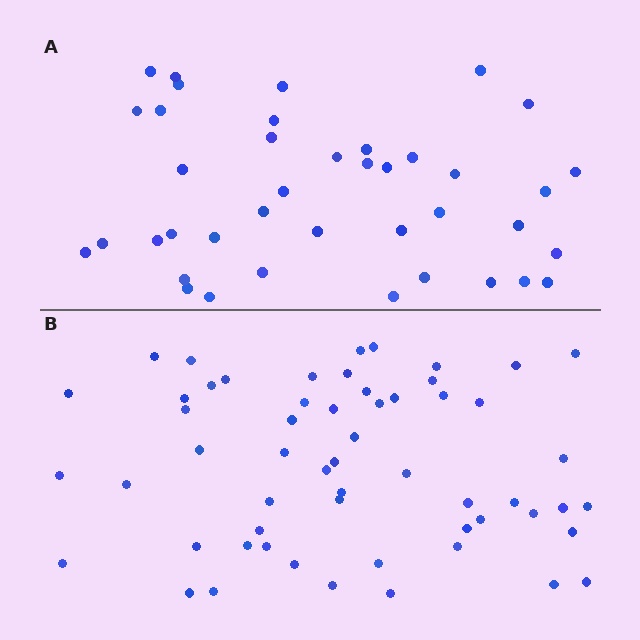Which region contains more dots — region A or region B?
Region B (the bottom region) has more dots.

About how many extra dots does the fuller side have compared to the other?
Region B has approximately 15 more dots than region A.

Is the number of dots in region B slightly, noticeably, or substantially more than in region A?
Region B has noticeably more, but not dramatically so. The ratio is roughly 1.4 to 1.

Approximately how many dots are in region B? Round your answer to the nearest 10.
About 60 dots. (The exact count is 57, which rounds to 60.)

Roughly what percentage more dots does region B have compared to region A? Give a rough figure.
About 40% more.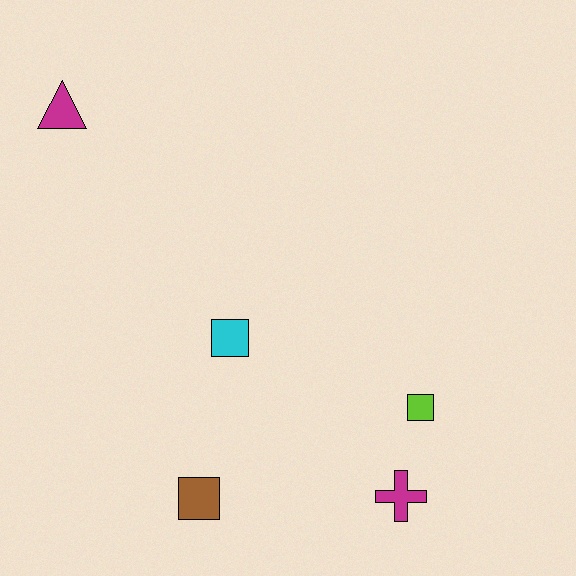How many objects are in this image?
There are 5 objects.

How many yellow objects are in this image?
There are no yellow objects.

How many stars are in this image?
There are no stars.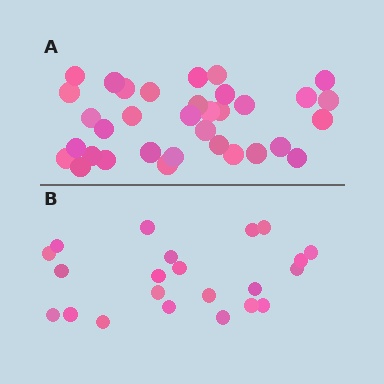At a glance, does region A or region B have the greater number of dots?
Region A (the top region) has more dots.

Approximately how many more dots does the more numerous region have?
Region A has roughly 12 or so more dots than region B.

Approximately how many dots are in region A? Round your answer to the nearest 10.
About 30 dots. (The exact count is 34, which rounds to 30.)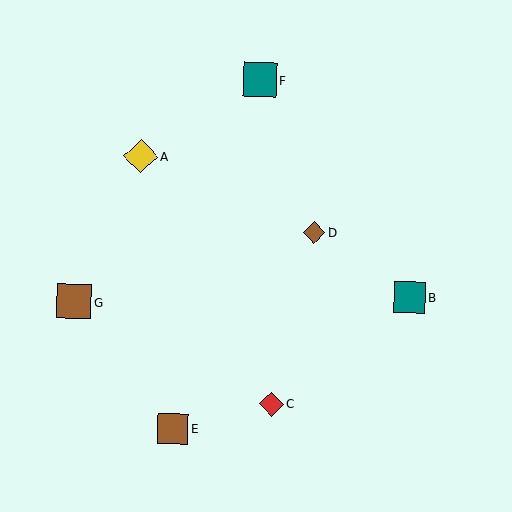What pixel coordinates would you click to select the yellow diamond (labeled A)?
Click at (141, 156) to select the yellow diamond A.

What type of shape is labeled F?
Shape F is a teal square.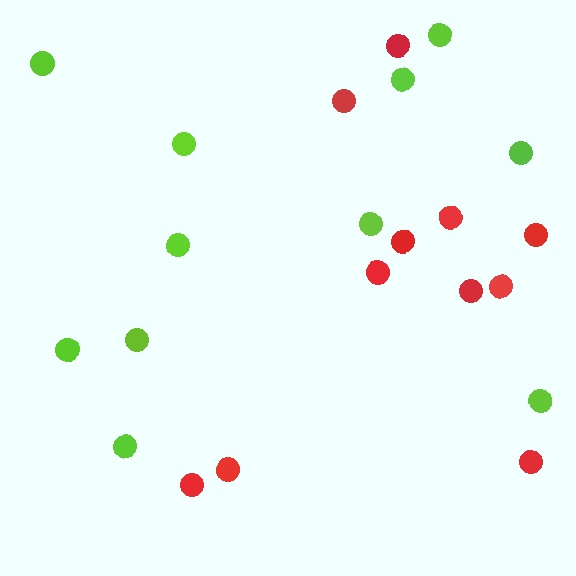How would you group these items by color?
There are 2 groups: one group of lime circles (11) and one group of red circles (11).